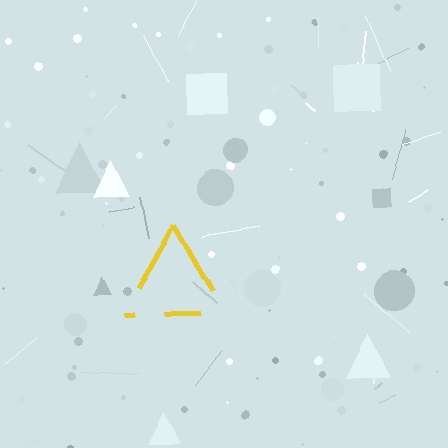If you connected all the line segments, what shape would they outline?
They would outline a triangle.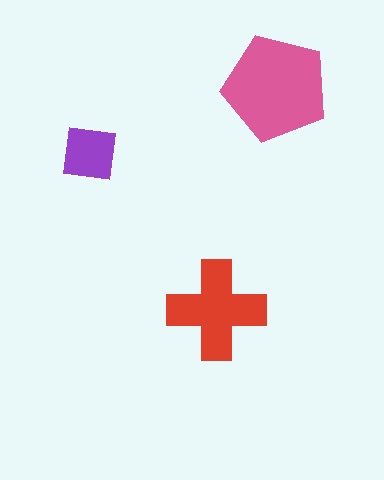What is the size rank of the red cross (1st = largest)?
2nd.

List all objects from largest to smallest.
The pink pentagon, the red cross, the purple square.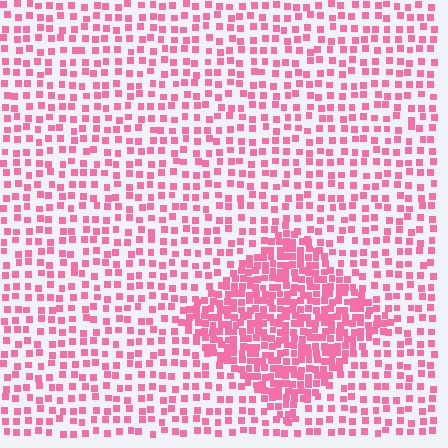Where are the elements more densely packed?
The elements are more densely packed inside the diamond boundary.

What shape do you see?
I see a diamond.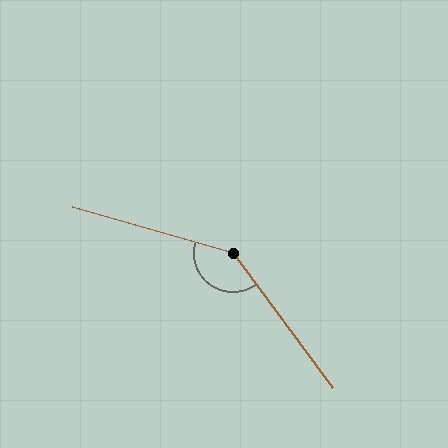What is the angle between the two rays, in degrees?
Approximately 142 degrees.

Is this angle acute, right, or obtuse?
It is obtuse.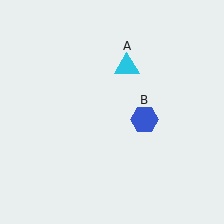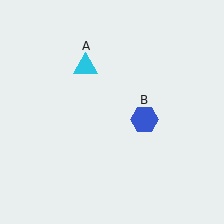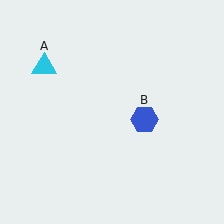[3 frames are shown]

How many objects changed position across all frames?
1 object changed position: cyan triangle (object A).